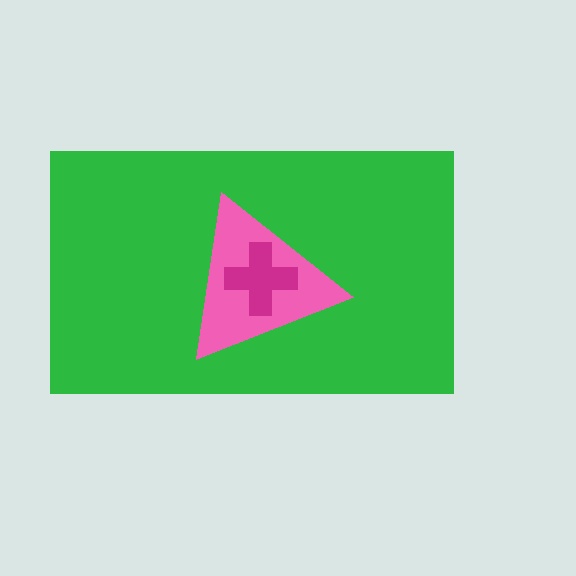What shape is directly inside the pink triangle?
The magenta cross.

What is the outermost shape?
The green rectangle.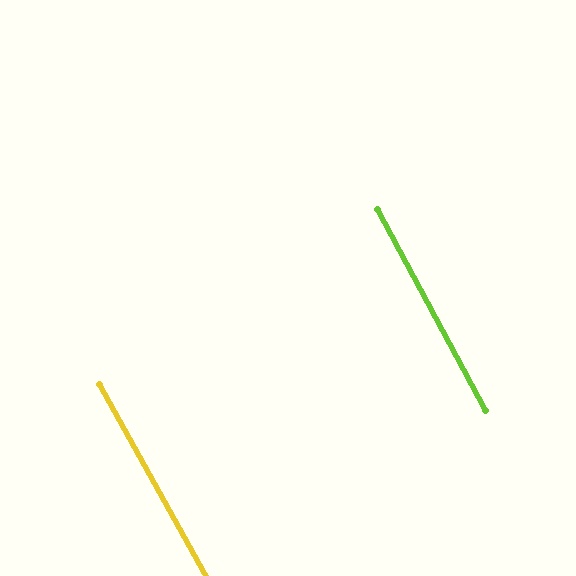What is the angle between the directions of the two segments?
Approximately 1 degree.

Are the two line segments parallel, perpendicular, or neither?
Parallel — their directions differ by only 0.7°.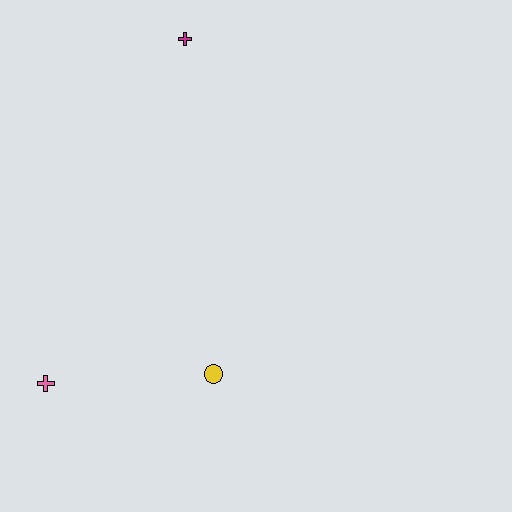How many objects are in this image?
There are 3 objects.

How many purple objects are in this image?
There are no purple objects.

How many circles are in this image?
There is 1 circle.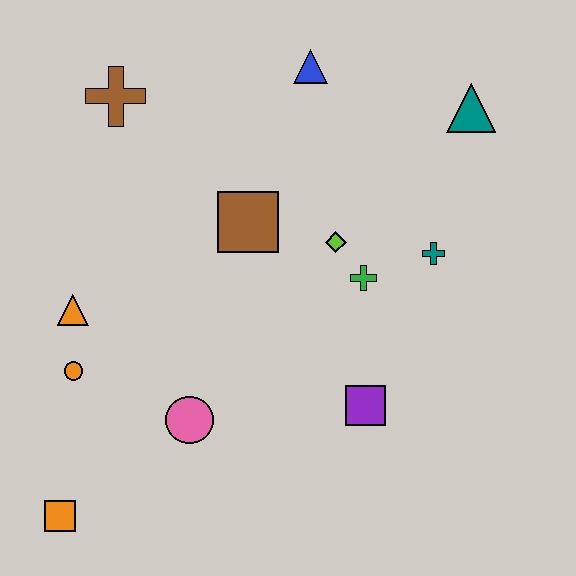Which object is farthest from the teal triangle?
The orange square is farthest from the teal triangle.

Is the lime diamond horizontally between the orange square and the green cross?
Yes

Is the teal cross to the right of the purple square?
Yes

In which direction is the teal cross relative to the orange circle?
The teal cross is to the right of the orange circle.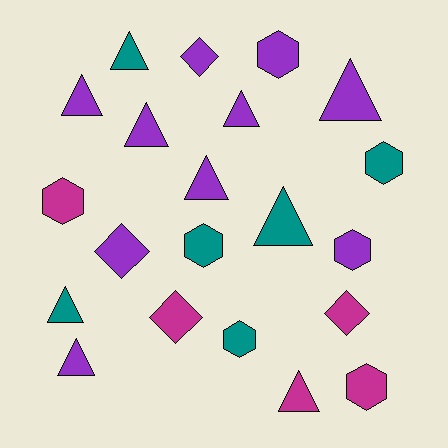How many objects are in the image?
There are 21 objects.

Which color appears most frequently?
Purple, with 10 objects.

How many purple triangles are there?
There are 6 purple triangles.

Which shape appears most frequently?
Triangle, with 10 objects.